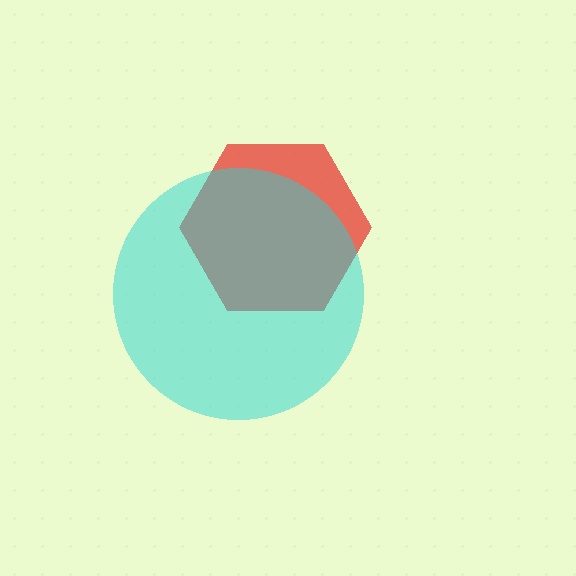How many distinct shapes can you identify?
There are 2 distinct shapes: a red hexagon, a cyan circle.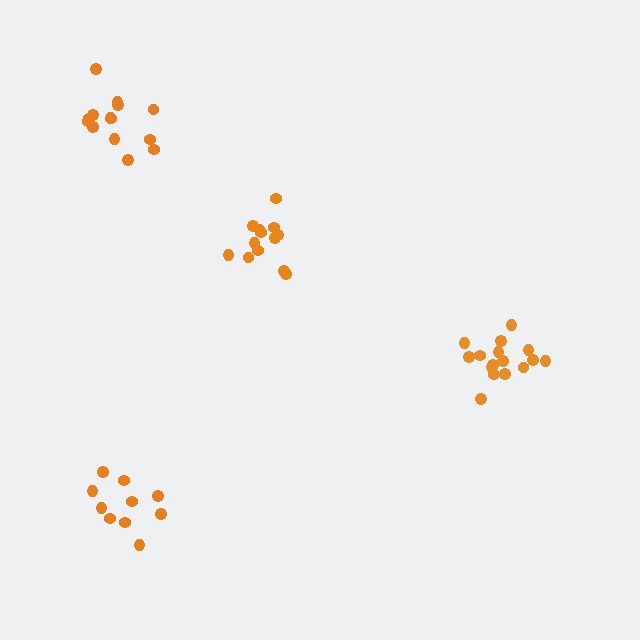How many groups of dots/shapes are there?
There are 4 groups.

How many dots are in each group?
Group 1: 14 dots, Group 2: 13 dots, Group 3: 16 dots, Group 4: 10 dots (53 total).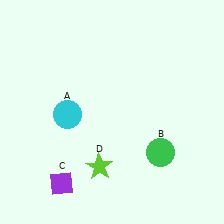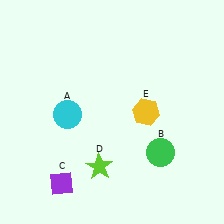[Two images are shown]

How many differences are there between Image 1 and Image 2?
There is 1 difference between the two images.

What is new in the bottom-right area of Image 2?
A yellow hexagon (E) was added in the bottom-right area of Image 2.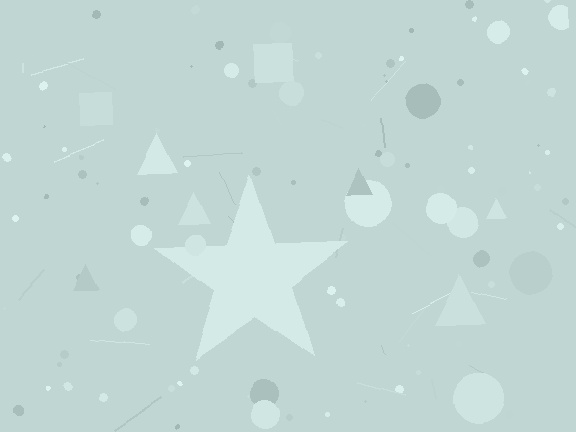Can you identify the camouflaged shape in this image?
The camouflaged shape is a star.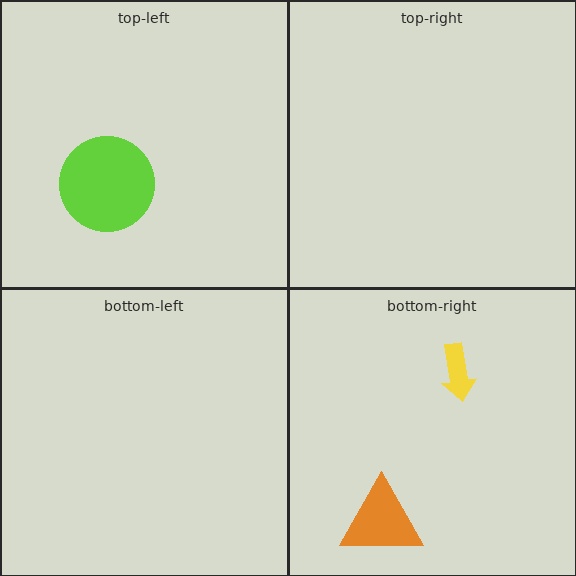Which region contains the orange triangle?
The bottom-right region.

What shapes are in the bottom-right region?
The yellow arrow, the orange triangle.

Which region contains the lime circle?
The top-left region.